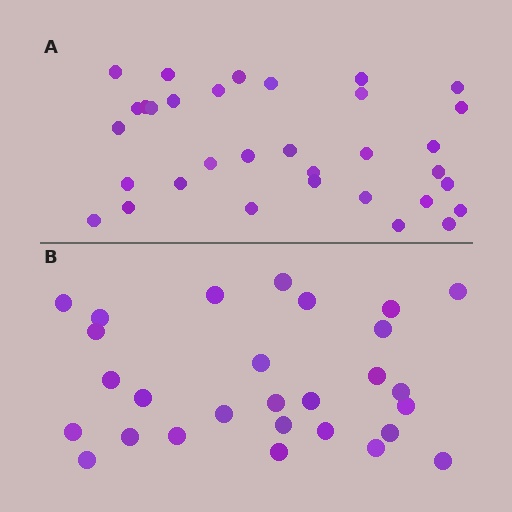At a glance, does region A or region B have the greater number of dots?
Region A (the top region) has more dots.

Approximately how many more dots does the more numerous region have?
Region A has about 5 more dots than region B.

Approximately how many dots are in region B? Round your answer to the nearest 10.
About 30 dots. (The exact count is 28, which rounds to 30.)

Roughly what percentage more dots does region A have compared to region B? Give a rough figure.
About 20% more.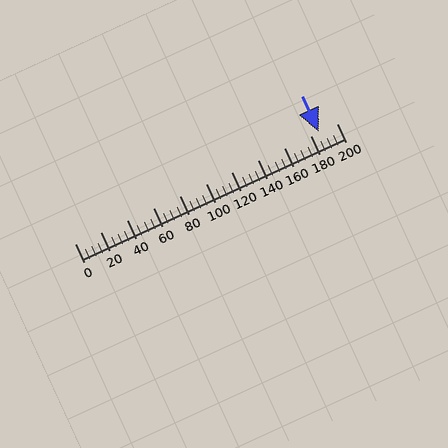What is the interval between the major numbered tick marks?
The major tick marks are spaced 20 units apart.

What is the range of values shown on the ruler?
The ruler shows values from 0 to 200.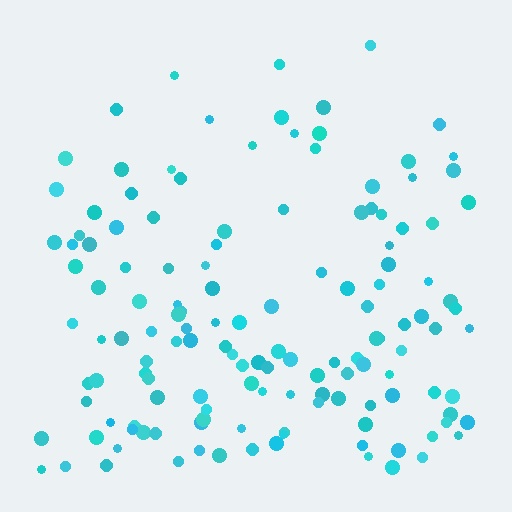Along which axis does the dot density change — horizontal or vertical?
Vertical.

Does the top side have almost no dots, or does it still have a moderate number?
Still a moderate number, just noticeably fewer than the bottom.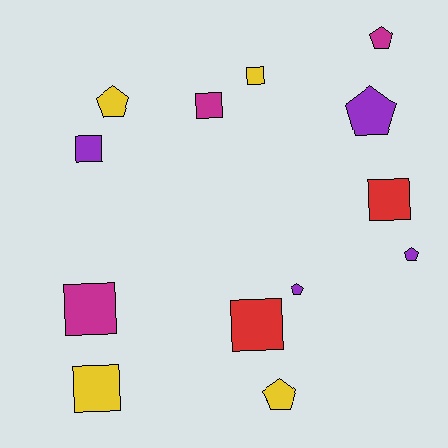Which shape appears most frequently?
Square, with 7 objects.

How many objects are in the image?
There are 13 objects.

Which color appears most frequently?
Yellow, with 4 objects.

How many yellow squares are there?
There are 2 yellow squares.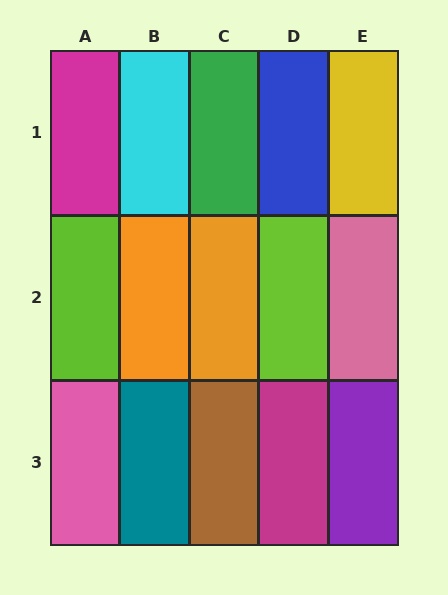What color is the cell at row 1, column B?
Cyan.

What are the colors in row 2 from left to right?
Lime, orange, orange, lime, pink.